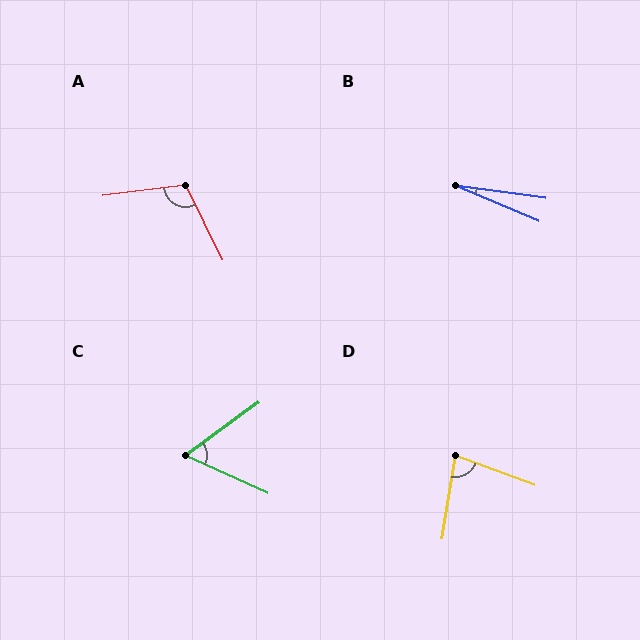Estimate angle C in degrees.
Approximately 61 degrees.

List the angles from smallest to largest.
B (15°), C (61°), D (79°), A (109°).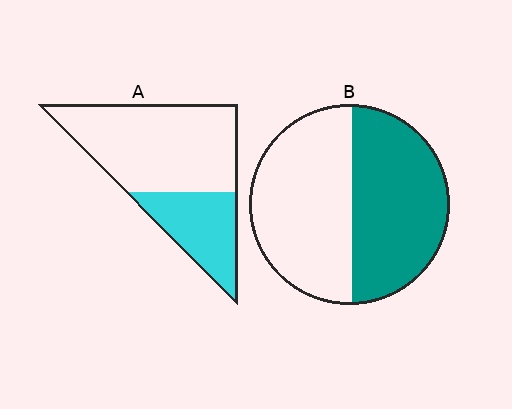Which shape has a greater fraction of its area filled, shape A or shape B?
Shape B.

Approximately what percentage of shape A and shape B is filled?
A is approximately 30% and B is approximately 50%.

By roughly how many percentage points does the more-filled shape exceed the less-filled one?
By roughly 15 percentage points (B over A).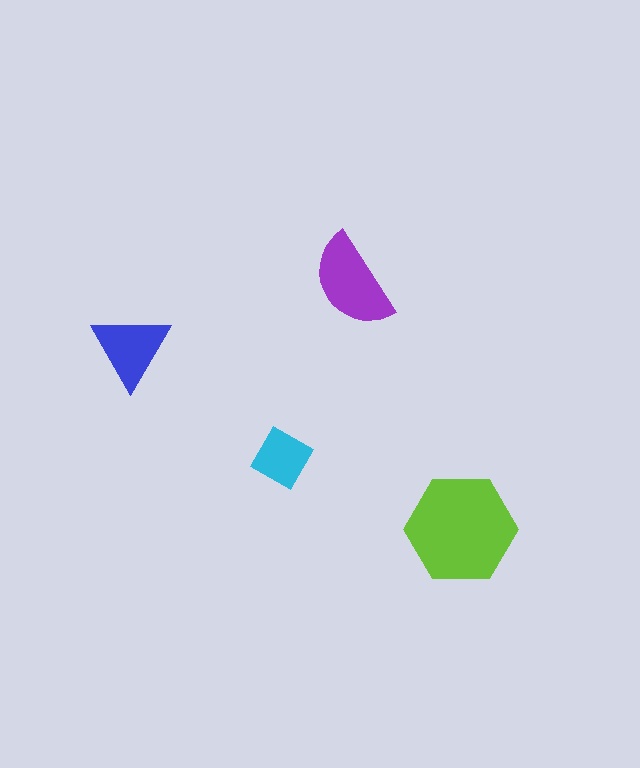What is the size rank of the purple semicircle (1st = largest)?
2nd.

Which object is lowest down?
The lime hexagon is bottommost.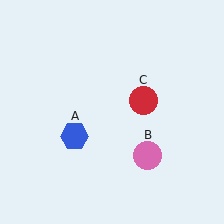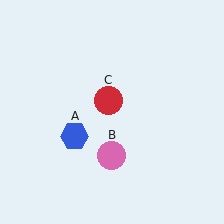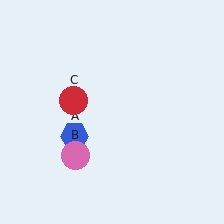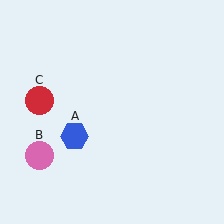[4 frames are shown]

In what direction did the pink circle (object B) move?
The pink circle (object B) moved left.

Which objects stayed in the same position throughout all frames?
Blue hexagon (object A) remained stationary.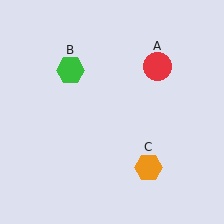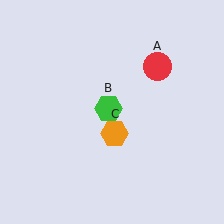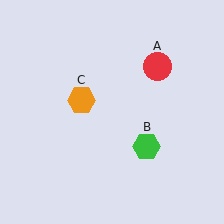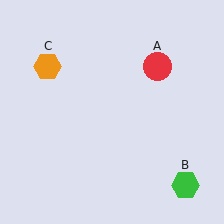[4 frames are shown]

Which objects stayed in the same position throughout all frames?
Red circle (object A) remained stationary.